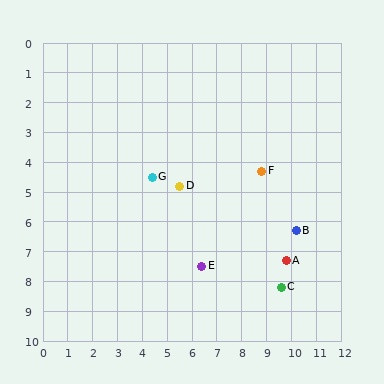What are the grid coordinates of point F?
Point F is at approximately (8.8, 4.3).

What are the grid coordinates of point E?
Point E is at approximately (6.4, 7.5).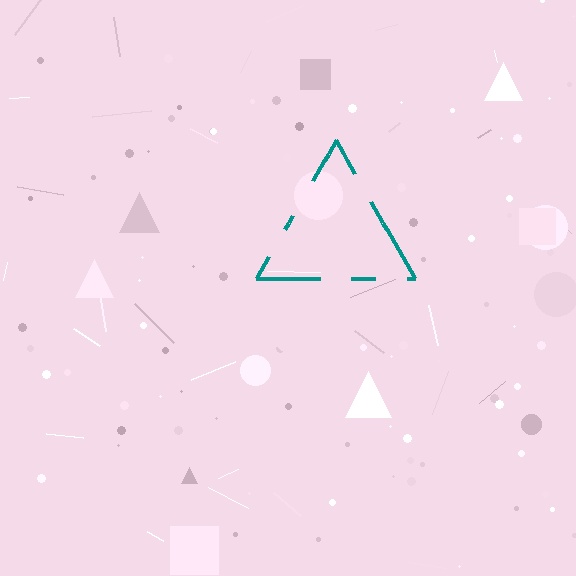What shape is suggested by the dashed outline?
The dashed outline suggests a triangle.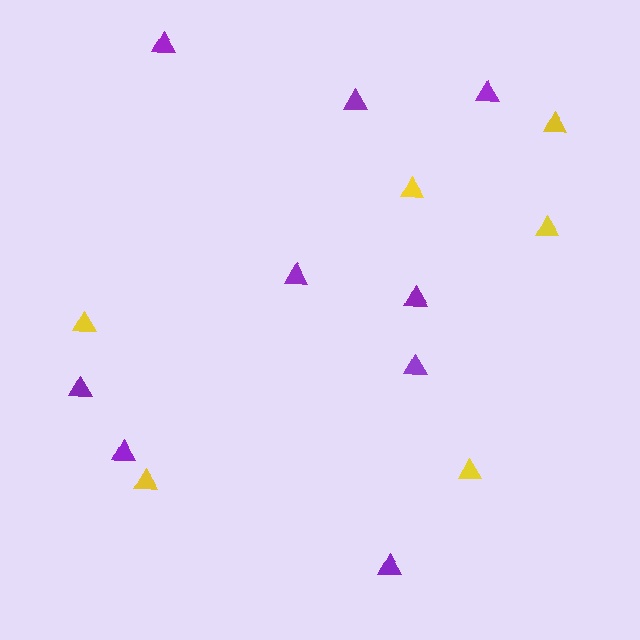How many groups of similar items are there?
There are 2 groups: one group of purple triangles (9) and one group of yellow triangles (6).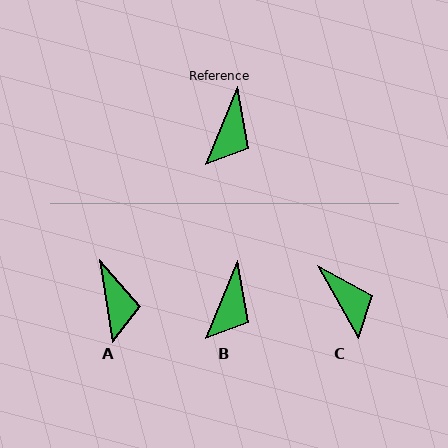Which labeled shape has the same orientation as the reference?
B.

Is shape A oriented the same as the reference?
No, it is off by about 31 degrees.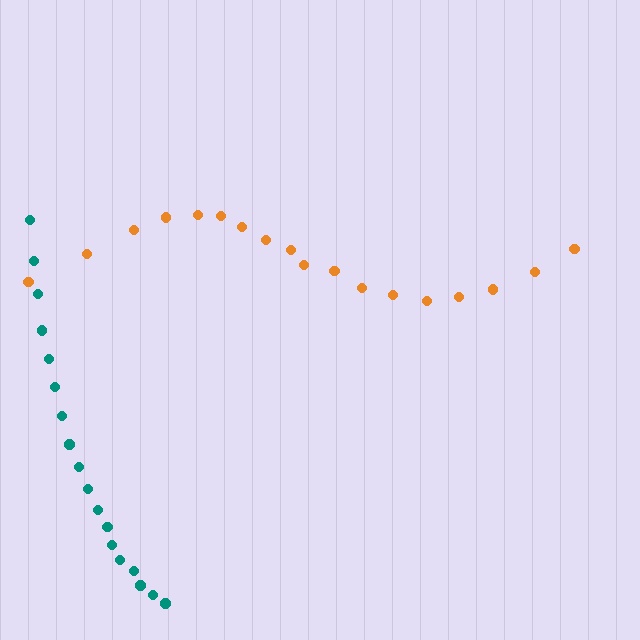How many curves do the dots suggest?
There are 2 distinct paths.